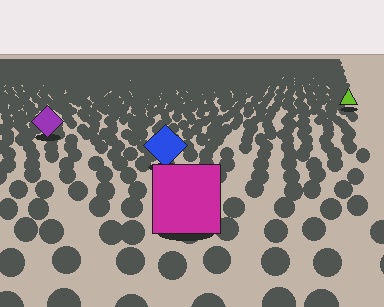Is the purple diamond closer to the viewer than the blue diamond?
No. The blue diamond is closer — you can tell from the texture gradient: the ground texture is coarser near it.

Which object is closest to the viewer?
The magenta square is closest. The texture marks near it are larger and more spread out.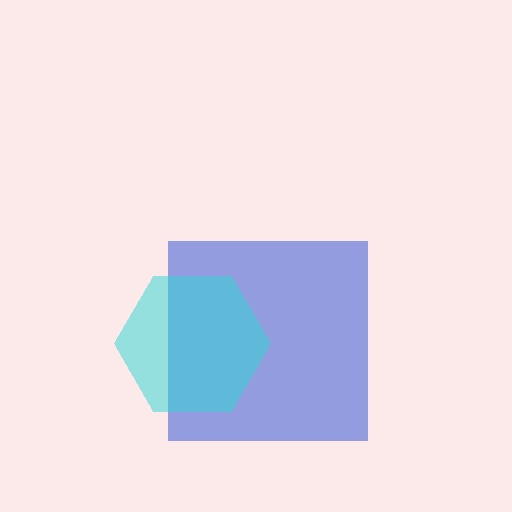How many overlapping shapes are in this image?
There are 2 overlapping shapes in the image.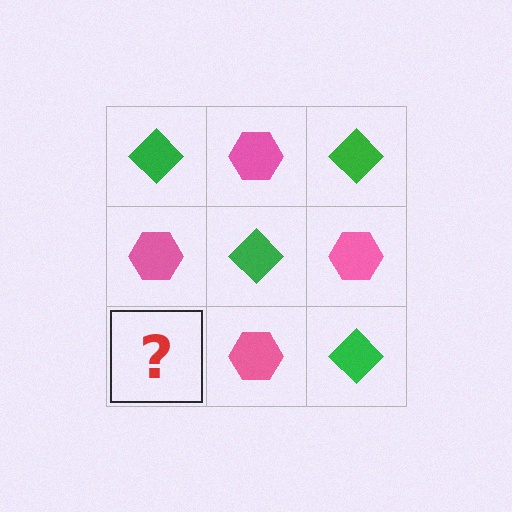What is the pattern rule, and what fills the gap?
The rule is that it alternates green diamond and pink hexagon in a checkerboard pattern. The gap should be filled with a green diamond.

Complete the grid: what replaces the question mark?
The question mark should be replaced with a green diamond.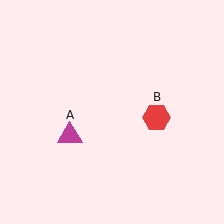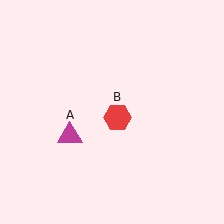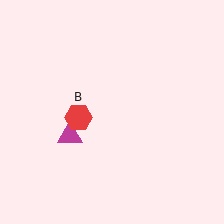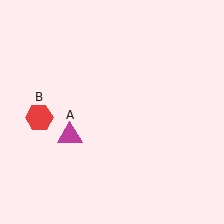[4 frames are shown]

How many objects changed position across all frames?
1 object changed position: red hexagon (object B).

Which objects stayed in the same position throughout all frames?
Magenta triangle (object A) remained stationary.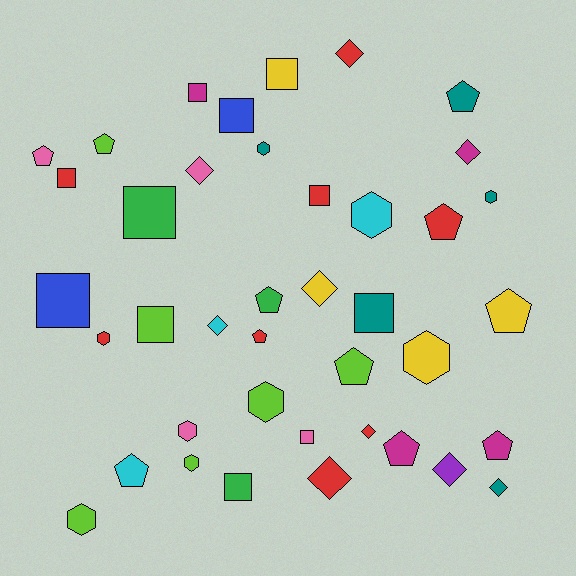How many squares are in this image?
There are 11 squares.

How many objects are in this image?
There are 40 objects.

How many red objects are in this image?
There are 8 red objects.